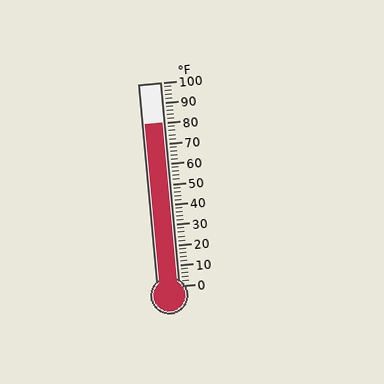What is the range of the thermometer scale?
The thermometer scale ranges from 0°F to 100°F.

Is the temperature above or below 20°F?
The temperature is above 20°F.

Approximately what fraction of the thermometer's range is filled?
The thermometer is filled to approximately 80% of its range.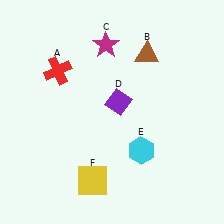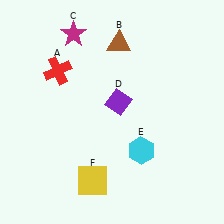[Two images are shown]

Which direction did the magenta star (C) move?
The magenta star (C) moved left.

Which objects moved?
The objects that moved are: the brown triangle (B), the magenta star (C).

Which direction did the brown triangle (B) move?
The brown triangle (B) moved left.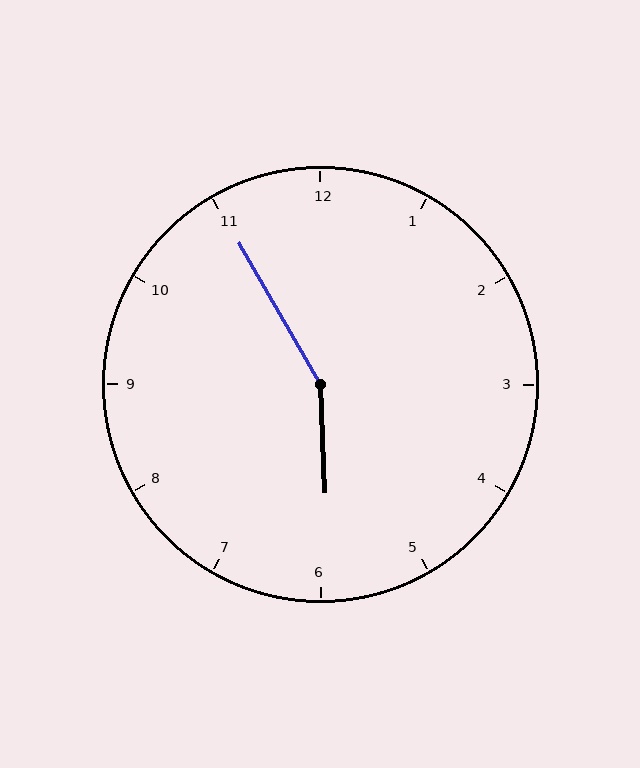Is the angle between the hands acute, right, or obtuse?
It is obtuse.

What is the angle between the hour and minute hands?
Approximately 152 degrees.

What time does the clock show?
5:55.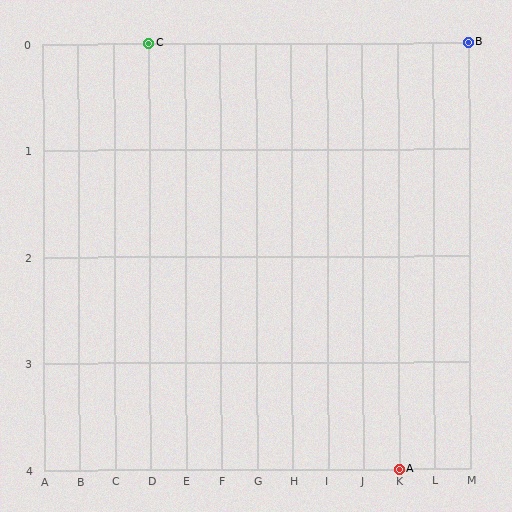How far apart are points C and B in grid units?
Points C and B are 9 columns apart.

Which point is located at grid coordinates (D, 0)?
Point C is at (D, 0).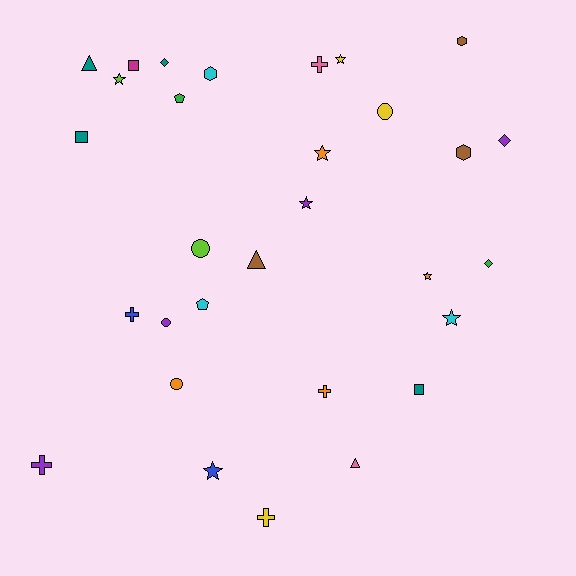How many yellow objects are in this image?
There are 3 yellow objects.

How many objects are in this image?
There are 30 objects.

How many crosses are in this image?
There are 5 crosses.